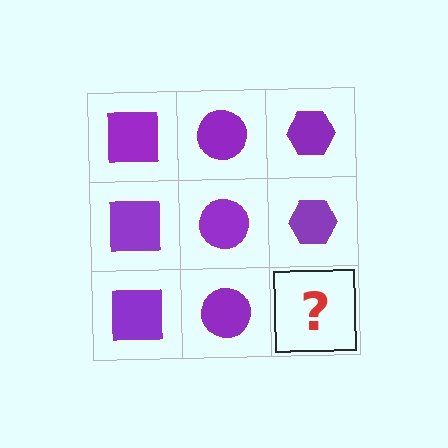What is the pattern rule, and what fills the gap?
The rule is that each column has a consistent shape. The gap should be filled with a purple hexagon.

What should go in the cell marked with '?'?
The missing cell should contain a purple hexagon.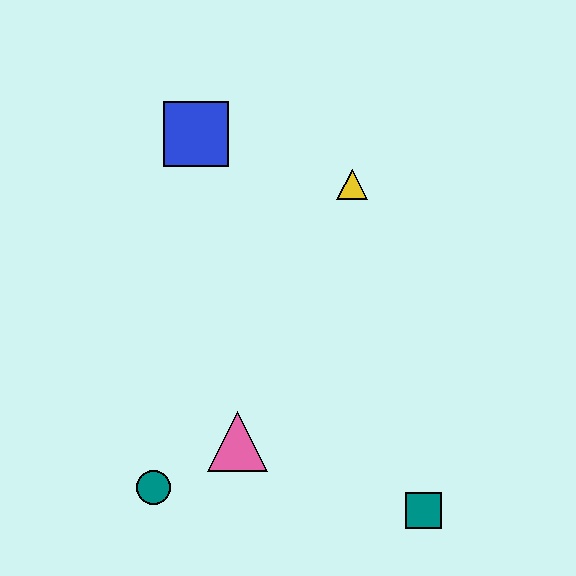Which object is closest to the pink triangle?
The teal circle is closest to the pink triangle.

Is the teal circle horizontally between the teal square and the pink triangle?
No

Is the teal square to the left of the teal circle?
No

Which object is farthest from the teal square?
The blue square is farthest from the teal square.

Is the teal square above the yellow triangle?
No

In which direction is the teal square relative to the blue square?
The teal square is below the blue square.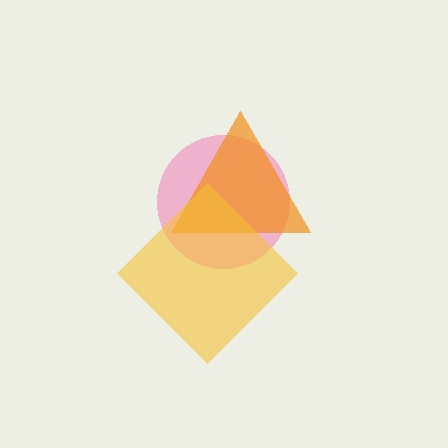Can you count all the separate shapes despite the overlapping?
Yes, there are 3 separate shapes.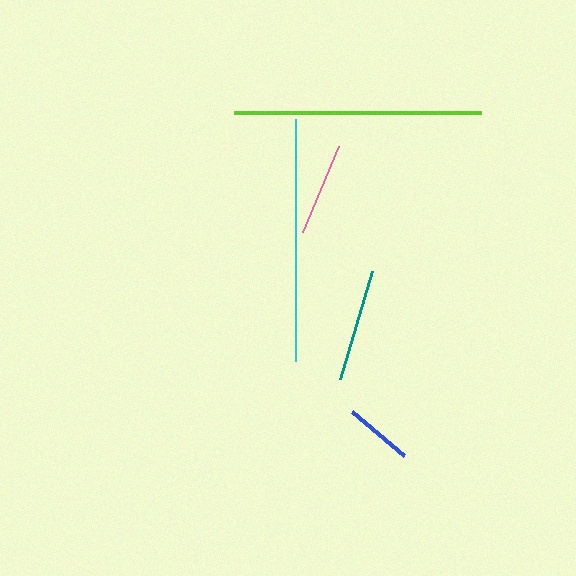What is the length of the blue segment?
The blue segment is approximately 67 pixels long.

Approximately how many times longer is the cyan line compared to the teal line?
The cyan line is approximately 2.1 times the length of the teal line.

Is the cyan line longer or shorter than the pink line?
The cyan line is longer than the pink line.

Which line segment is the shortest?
The blue line is the shortest at approximately 67 pixels.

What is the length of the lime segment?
The lime segment is approximately 247 pixels long.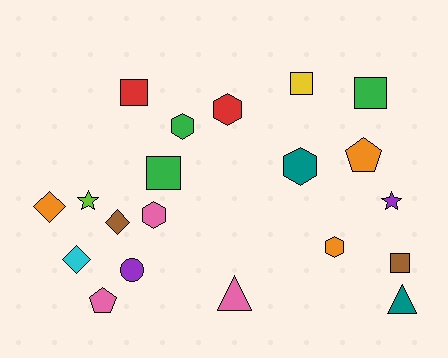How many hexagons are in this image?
There are 5 hexagons.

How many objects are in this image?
There are 20 objects.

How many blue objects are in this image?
There are no blue objects.